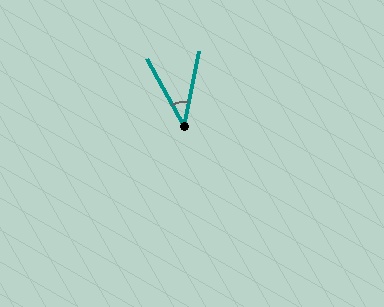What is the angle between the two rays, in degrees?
Approximately 40 degrees.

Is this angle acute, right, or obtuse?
It is acute.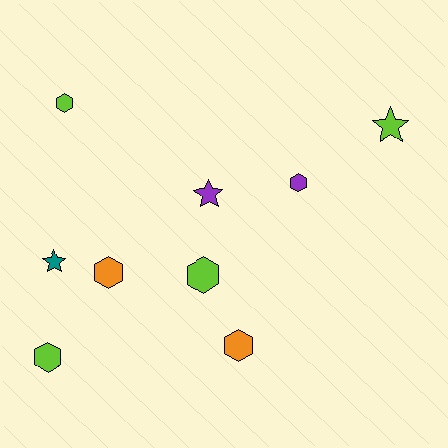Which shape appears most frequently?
Hexagon, with 6 objects.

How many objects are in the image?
There are 9 objects.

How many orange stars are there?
There are no orange stars.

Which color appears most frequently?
Lime, with 4 objects.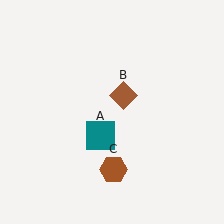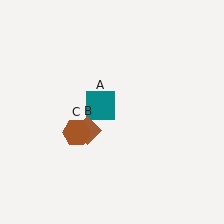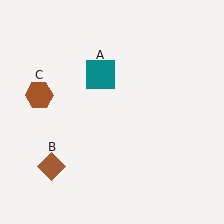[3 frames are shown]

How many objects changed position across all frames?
3 objects changed position: teal square (object A), brown diamond (object B), brown hexagon (object C).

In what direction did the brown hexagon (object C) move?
The brown hexagon (object C) moved up and to the left.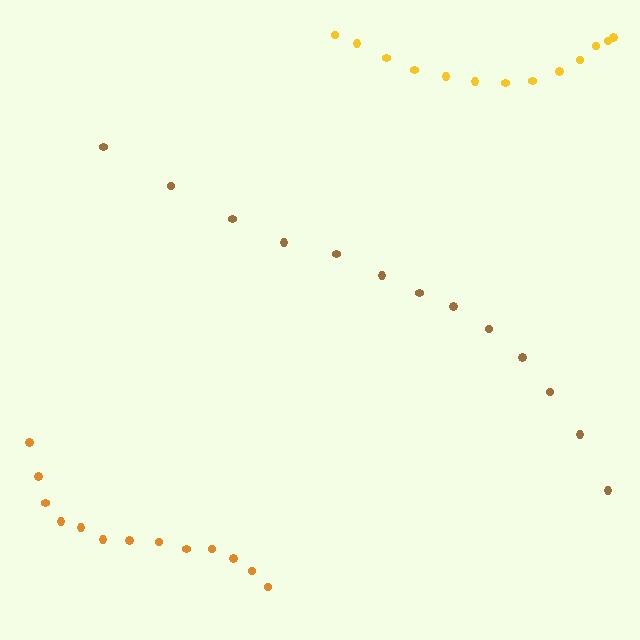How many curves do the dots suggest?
There are 3 distinct paths.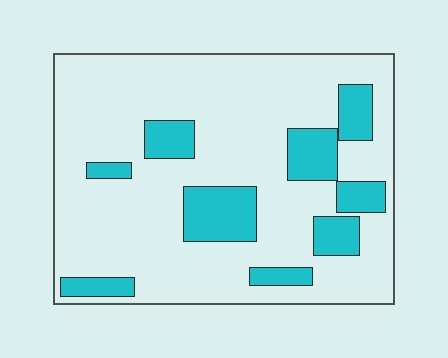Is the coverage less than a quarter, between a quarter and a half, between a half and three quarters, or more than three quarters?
Less than a quarter.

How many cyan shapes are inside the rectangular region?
9.